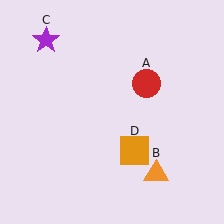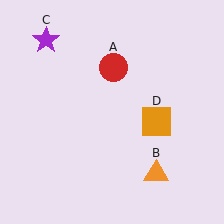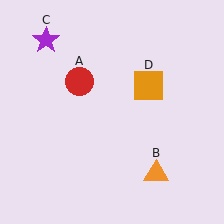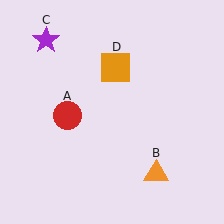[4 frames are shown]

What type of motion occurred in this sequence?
The red circle (object A), orange square (object D) rotated counterclockwise around the center of the scene.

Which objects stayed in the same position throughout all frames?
Orange triangle (object B) and purple star (object C) remained stationary.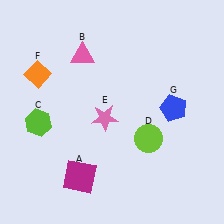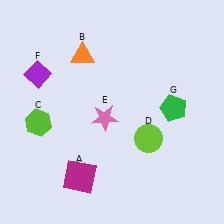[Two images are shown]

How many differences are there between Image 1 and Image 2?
There are 3 differences between the two images.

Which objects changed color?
B changed from pink to orange. F changed from orange to purple. G changed from blue to green.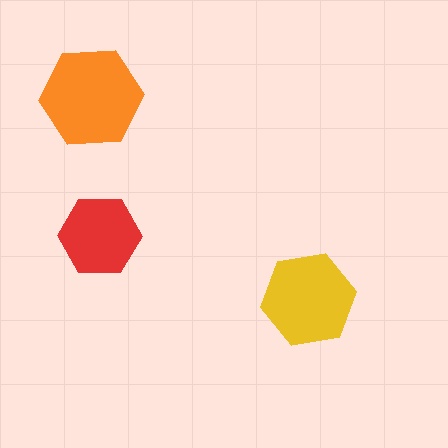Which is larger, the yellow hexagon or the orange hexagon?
The orange one.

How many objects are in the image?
There are 3 objects in the image.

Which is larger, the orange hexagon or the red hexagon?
The orange one.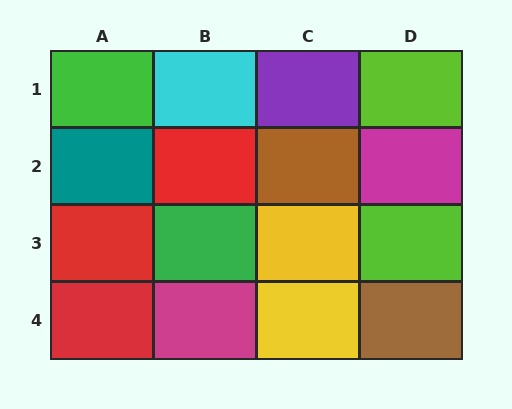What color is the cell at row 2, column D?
Magenta.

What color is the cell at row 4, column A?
Red.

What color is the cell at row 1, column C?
Purple.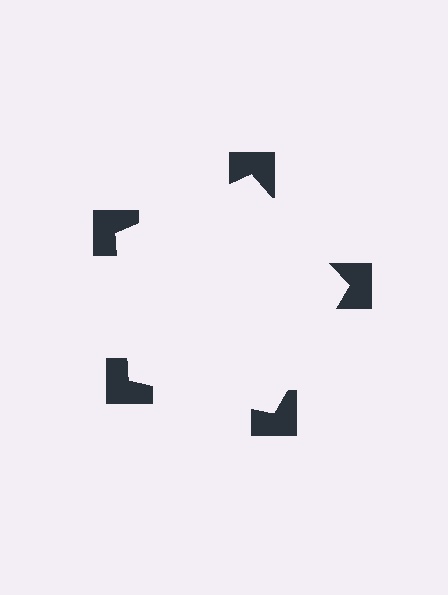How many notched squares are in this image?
There are 5 — one at each vertex of the illusory pentagon.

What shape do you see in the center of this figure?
An illusory pentagon — its edges are inferred from the aligned wedge cuts in the notched squares, not physically drawn.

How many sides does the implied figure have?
5 sides.